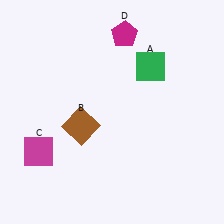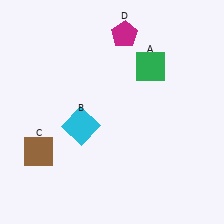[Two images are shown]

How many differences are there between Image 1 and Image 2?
There are 2 differences between the two images.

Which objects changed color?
B changed from brown to cyan. C changed from magenta to brown.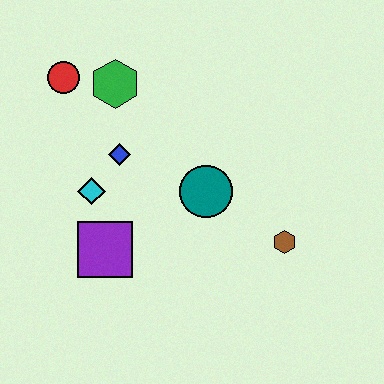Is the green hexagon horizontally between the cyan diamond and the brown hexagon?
Yes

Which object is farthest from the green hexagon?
The brown hexagon is farthest from the green hexagon.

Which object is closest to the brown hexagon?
The teal circle is closest to the brown hexagon.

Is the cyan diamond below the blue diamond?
Yes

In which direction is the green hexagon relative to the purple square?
The green hexagon is above the purple square.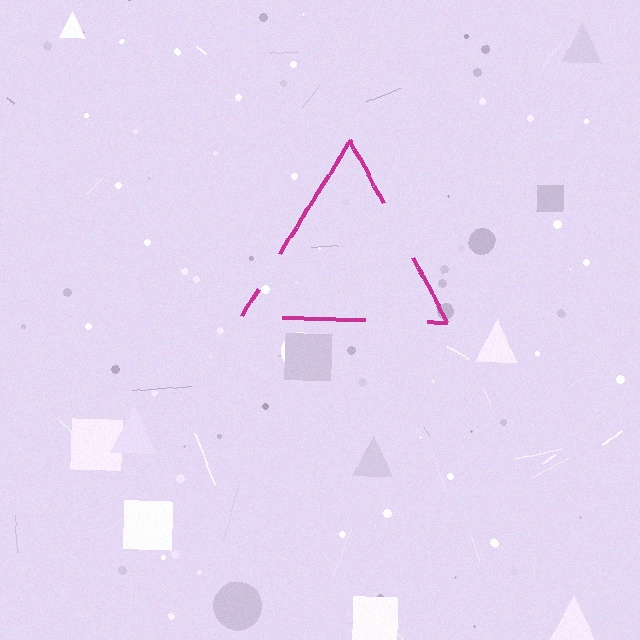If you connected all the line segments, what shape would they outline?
They would outline a triangle.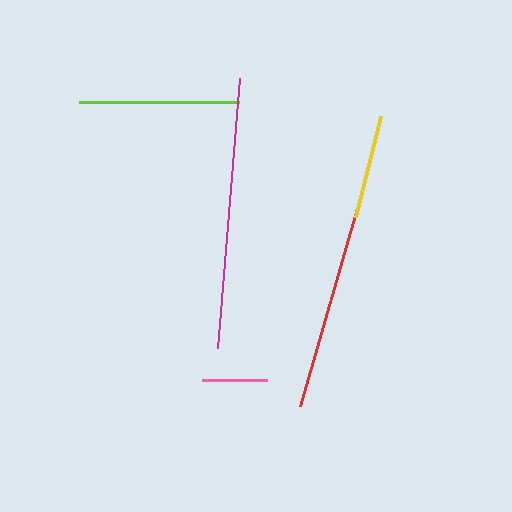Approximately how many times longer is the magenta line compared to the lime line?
The magenta line is approximately 1.7 times the length of the lime line.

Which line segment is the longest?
The magenta line is the longest at approximately 271 pixels.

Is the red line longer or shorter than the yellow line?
The red line is longer than the yellow line.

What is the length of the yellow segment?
The yellow segment is approximately 104 pixels long.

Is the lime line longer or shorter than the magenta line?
The magenta line is longer than the lime line.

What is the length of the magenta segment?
The magenta segment is approximately 271 pixels long.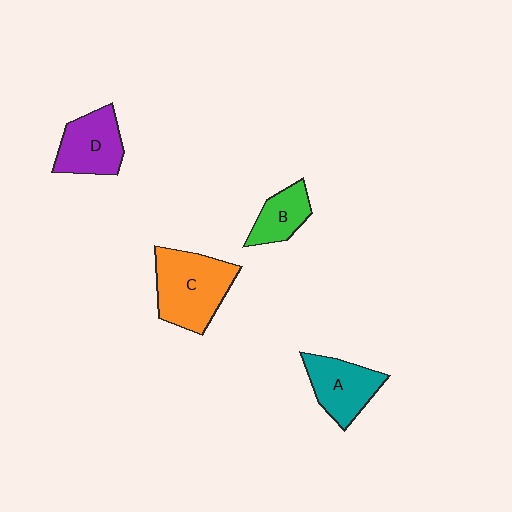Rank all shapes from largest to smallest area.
From largest to smallest: C (orange), D (purple), A (teal), B (green).